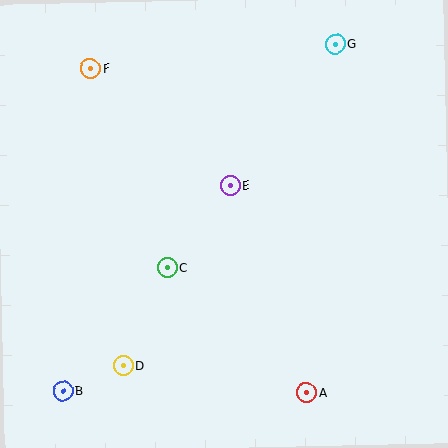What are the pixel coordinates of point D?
Point D is at (123, 366).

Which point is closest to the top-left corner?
Point F is closest to the top-left corner.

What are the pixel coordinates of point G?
Point G is at (335, 44).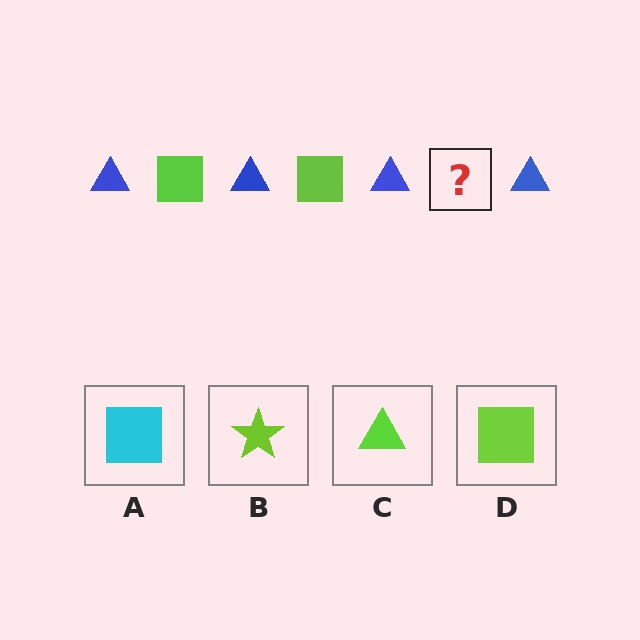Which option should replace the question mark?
Option D.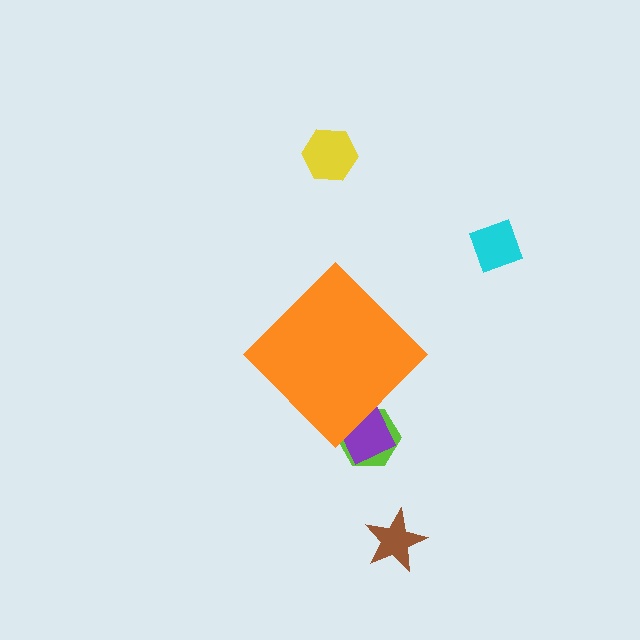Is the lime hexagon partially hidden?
Yes, the lime hexagon is partially hidden behind the orange diamond.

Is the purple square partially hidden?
Yes, the purple square is partially hidden behind the orange diamond.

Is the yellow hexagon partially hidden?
No, the yellow hexagon is fully visible.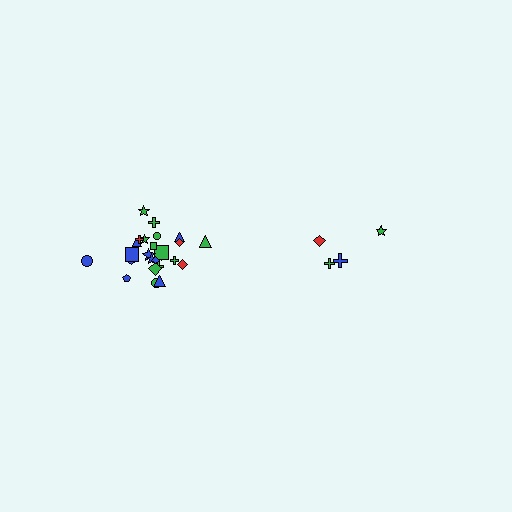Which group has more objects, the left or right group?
The left group.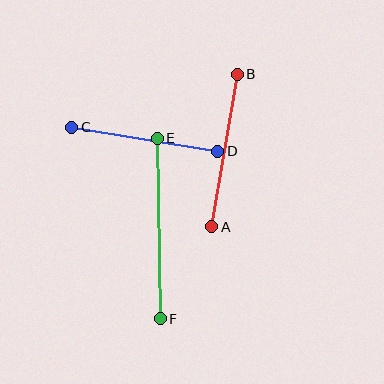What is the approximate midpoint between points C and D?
The midpoint is at approximately (145, 139) pixels.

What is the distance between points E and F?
The distance is approximately 181 pixels.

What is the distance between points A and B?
The distance is approximately 154 pixels.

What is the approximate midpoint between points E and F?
The midpoint is at approximately (159, 229) pixels.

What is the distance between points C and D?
The distance is approximately 148 pixels.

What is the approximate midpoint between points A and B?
The midpoint is at approximately (224, 151) pixels.